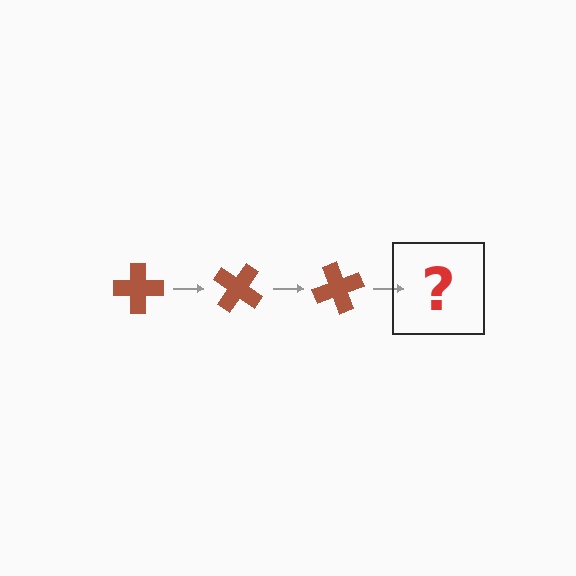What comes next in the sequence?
The next element should be a brown cross rotated 105 degrees.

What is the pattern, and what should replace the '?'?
The pattern is that the cross rotates 35 degrees each step. The '?' should be a brown cross rotated 105 degrees.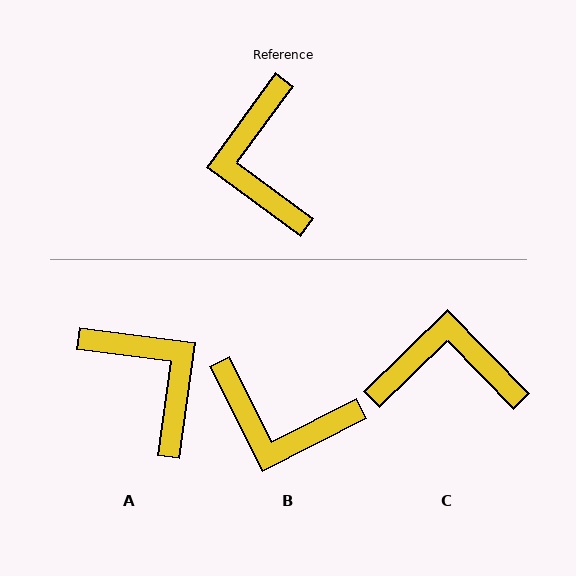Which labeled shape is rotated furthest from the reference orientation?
A, about 151 degrees away.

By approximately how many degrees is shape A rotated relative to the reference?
Approximately 151 degrees clockwise.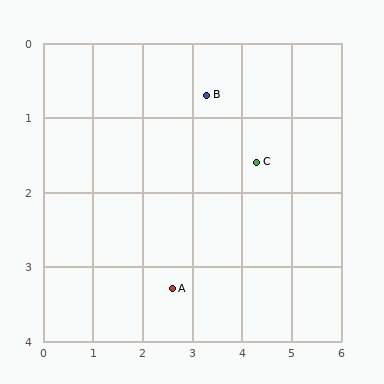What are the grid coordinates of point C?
Point C is at approximately (4.3, 1.6).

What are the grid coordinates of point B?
Point B is at approximately (3.3, 0.7).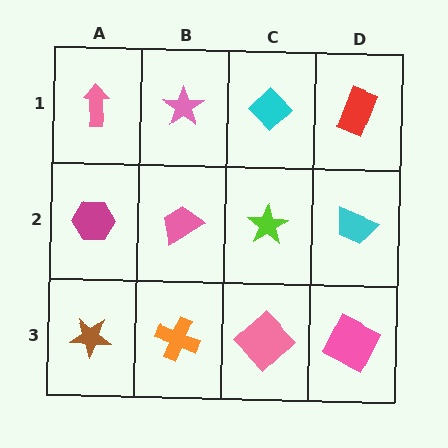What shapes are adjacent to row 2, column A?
A pink arrow (row 1, column A), a brown star (row 3, column A), a pink trapezoid (row 2, column B).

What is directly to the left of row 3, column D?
A pink diamond.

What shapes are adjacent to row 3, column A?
A magenta hexagon (row 2, column A), an orange cross (row 3, column B).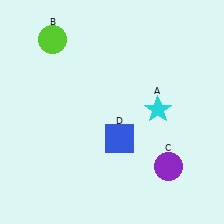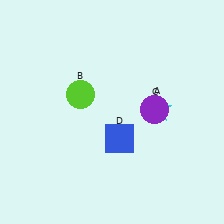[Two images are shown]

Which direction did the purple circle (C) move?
The purple circle (C) moved up.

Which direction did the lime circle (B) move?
The lime circle (B) moved down.